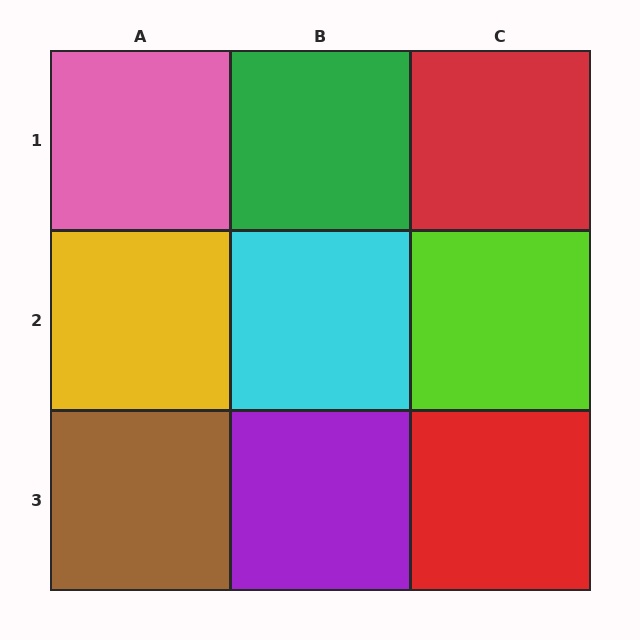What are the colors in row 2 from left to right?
Yellow, cyan, lime.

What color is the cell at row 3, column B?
Purple.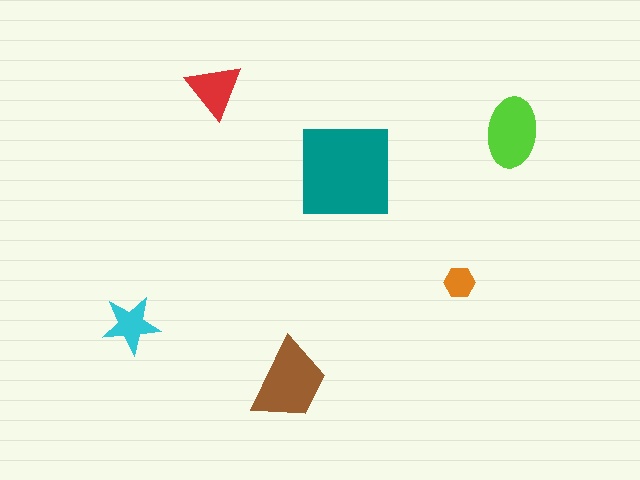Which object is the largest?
The teal square.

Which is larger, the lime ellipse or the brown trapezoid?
The brown trapezoid.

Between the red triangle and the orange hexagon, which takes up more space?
The red triangle.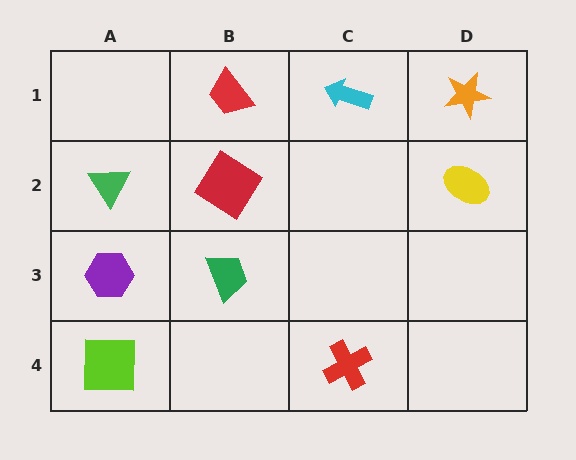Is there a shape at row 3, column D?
No, that cell is empty.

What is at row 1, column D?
An orange star.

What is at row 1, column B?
A red trapezoid.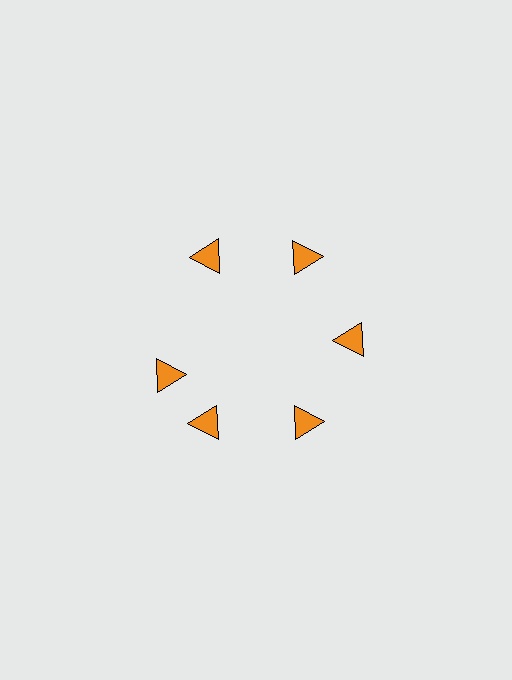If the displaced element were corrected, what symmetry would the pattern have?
It would have 6-fold rotational symmetry — the pattern would map onto itself every 60 degrees.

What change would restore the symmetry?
The symmetry would be restored by rotating it back into even spacing with its neighbors so that all 6 triangles sit at equal angles and equal distance from the center.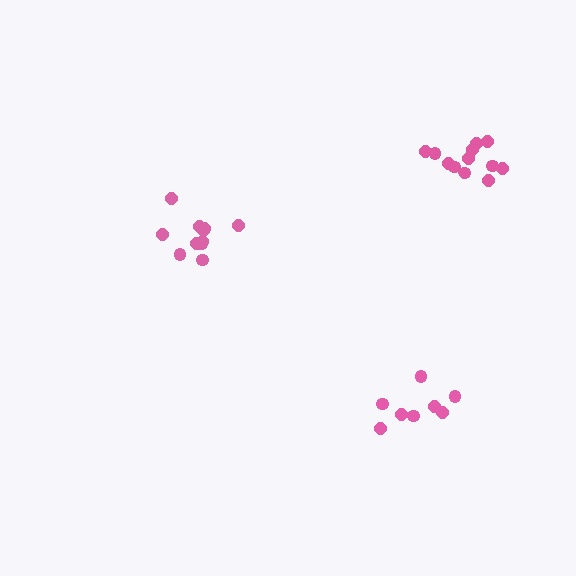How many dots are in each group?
Group 1: 8 dots, Group 2: 11 dots, Group 3: 12 dots (31 total).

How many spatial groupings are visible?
There are 3 spatial groupings.